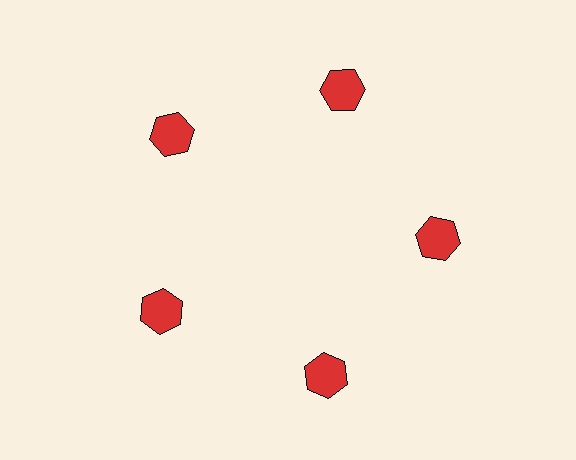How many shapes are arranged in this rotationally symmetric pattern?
There are 5 shapes, arranged in 5 groups of 1.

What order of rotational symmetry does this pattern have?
This pattern has 5-fold rotational symmetry.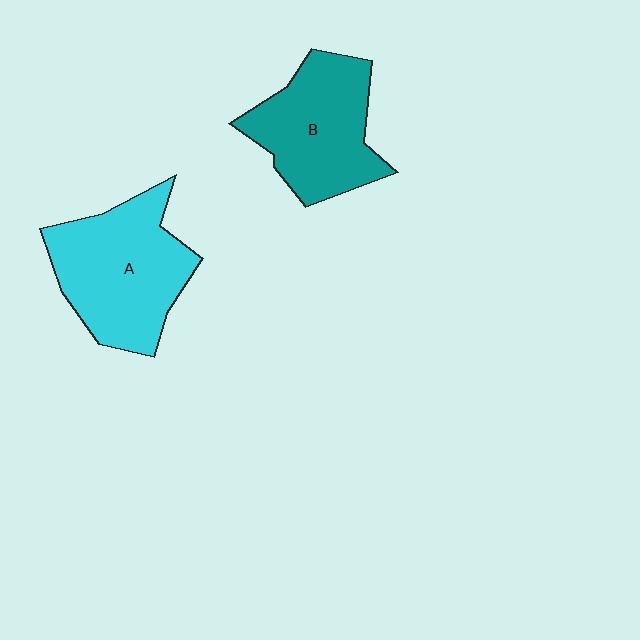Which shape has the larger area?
Shape A (cyan).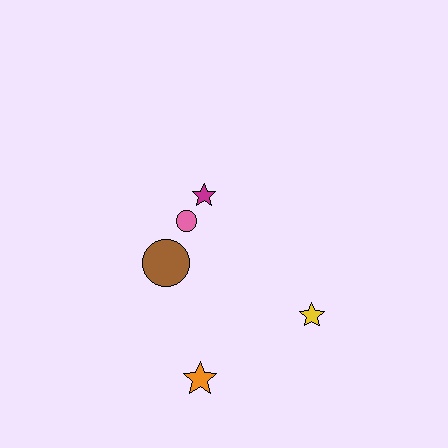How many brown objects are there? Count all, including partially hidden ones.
There is 1 brown object.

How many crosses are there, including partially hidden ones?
There are no crosses.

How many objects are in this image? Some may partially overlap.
There are 5 objects.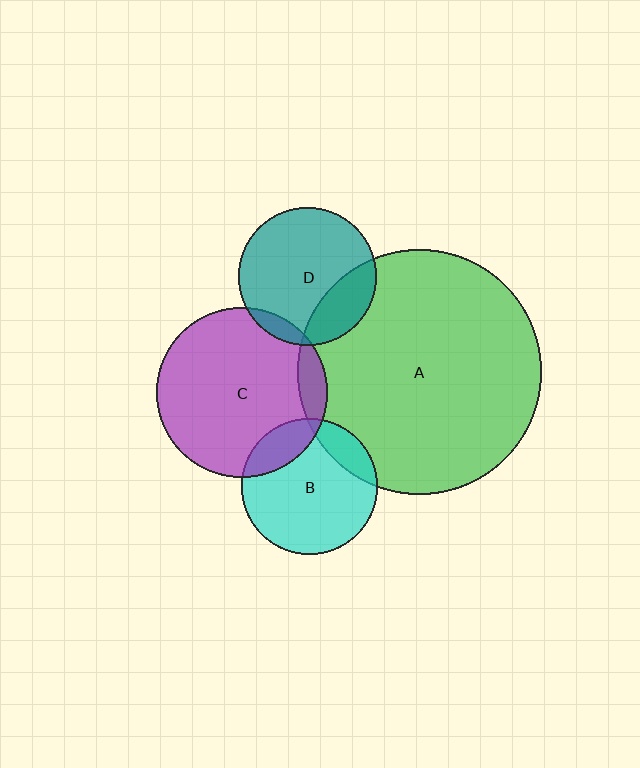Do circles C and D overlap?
Yes.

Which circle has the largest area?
Circle A (green).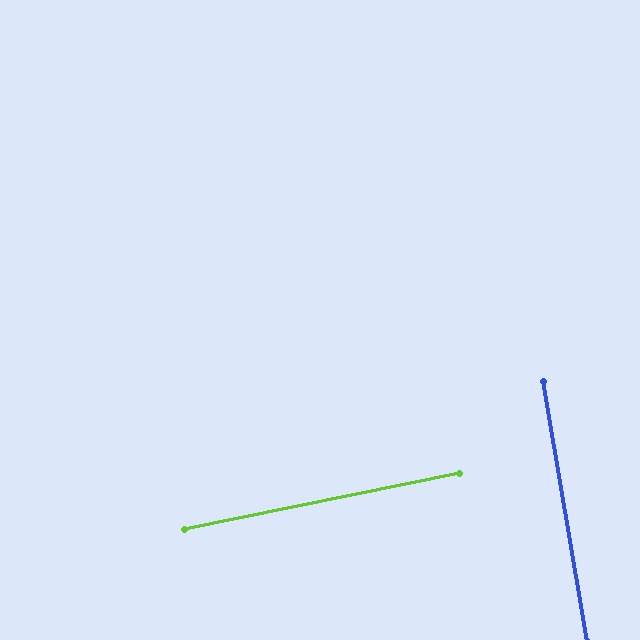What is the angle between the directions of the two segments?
Approximately 88 degrees.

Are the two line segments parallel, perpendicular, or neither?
Perpendicular — they meet at approximately 88°.